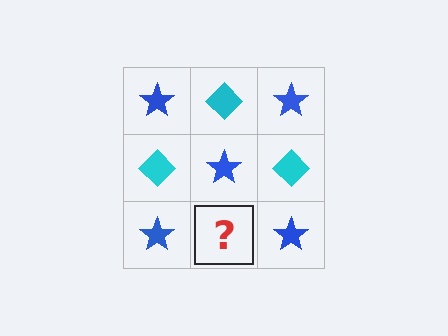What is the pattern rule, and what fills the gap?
The rule is that it alternates blue star and cyan diamond in a checkerboard pattern. The gap should be filled with a cyan diamond.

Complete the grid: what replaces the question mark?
The question mark should be replaced with a cyan diamond.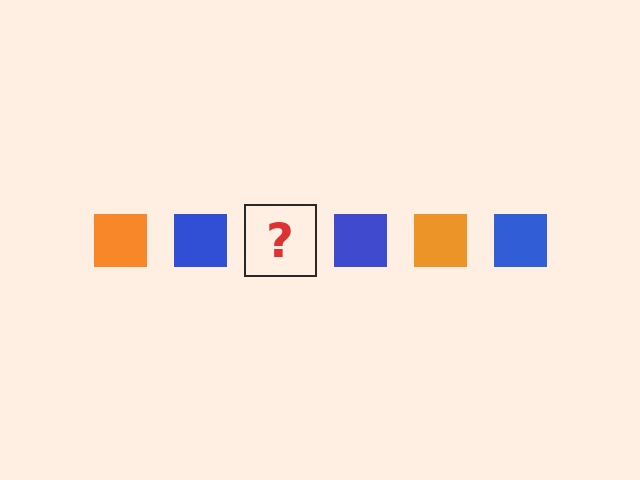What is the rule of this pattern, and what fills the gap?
The rule is that the pattern cycles through orange, blue squares. The gap should be filled with an orange square.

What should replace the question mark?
The question mark should be replaced with an orange square.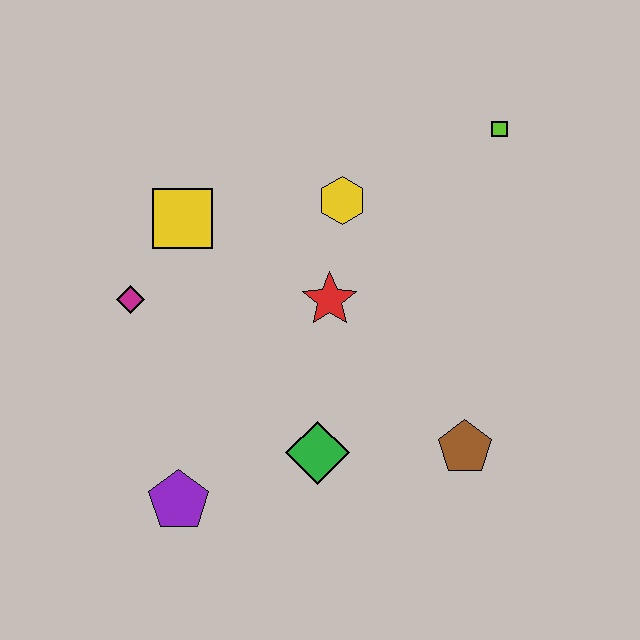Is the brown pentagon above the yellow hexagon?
No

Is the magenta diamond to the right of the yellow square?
No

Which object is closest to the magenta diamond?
The yellow square is closest to the magenta diamond.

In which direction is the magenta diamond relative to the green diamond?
The magenta diamond is to the left of the green diamond.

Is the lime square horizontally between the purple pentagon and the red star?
No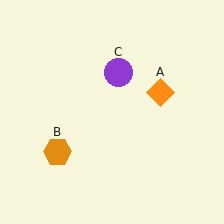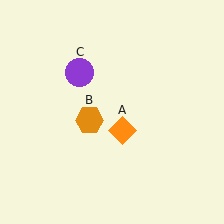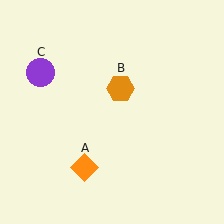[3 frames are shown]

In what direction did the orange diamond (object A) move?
The orange diamond (object A) moved down and to the left.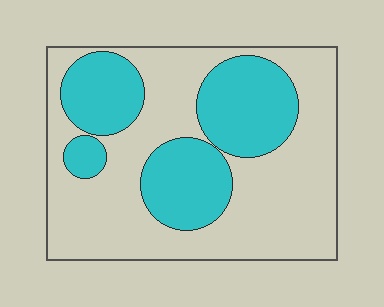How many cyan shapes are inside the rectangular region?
4.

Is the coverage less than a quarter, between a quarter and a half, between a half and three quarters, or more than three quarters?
Between a quarter and a half.